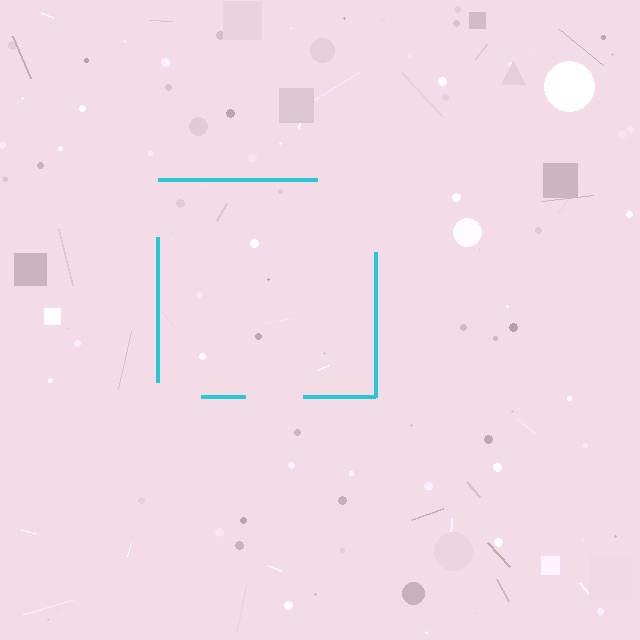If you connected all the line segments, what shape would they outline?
They would outline a square.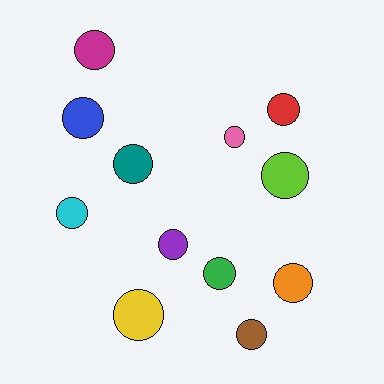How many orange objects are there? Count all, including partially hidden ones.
There is 1 orange object.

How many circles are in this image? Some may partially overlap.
There are 12 circles.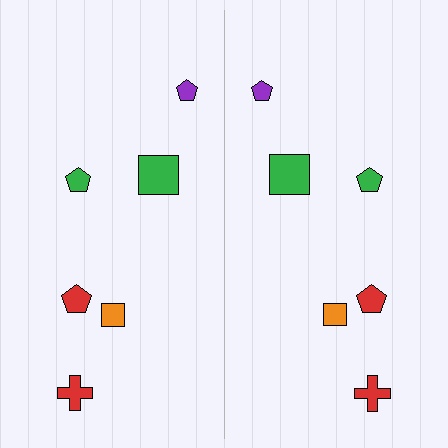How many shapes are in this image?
There are 12 shapes in this image.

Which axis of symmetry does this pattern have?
The pattern has a vertical axis of symmetry running through the center of the image.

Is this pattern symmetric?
Yes, this pattern has bilateral (reflection) symmetry.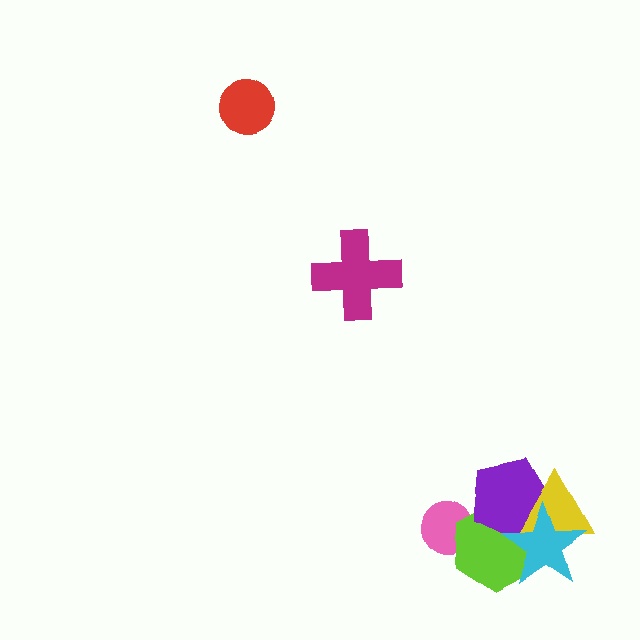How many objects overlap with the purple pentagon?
3 objects overlap with the purple pentagon.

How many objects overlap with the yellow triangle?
3 objects overlap with the yellow triangle.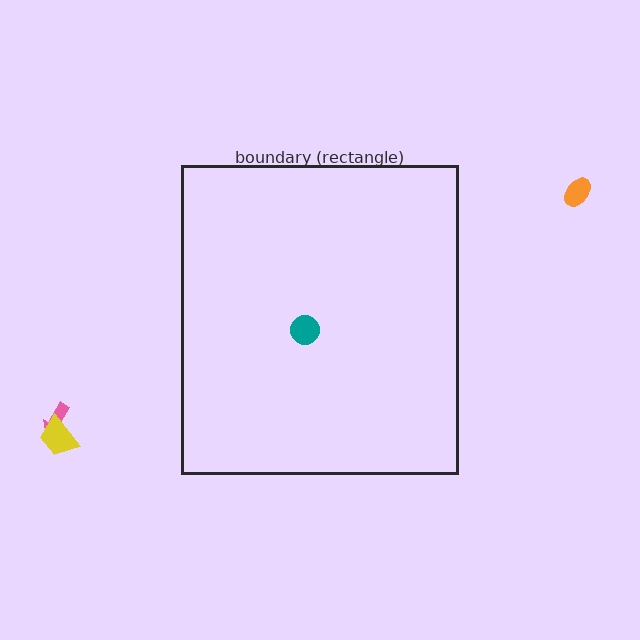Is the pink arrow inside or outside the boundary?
Outside.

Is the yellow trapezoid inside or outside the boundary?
Outside.